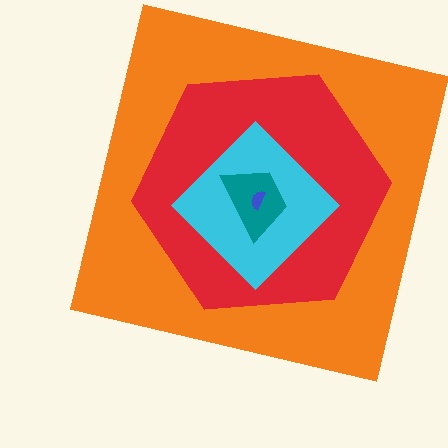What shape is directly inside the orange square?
The red hexagon.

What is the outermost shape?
The orange square.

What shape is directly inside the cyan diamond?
The teal trapezoid.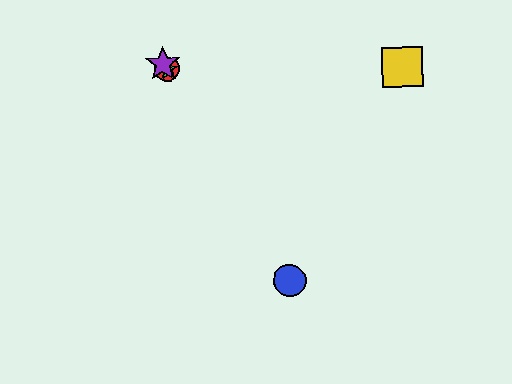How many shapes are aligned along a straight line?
3 shapes (the red circle, the green star, the purple star) are aligned along a straight line.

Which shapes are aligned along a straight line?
The red circle, the green star, the purple star are aligned along a straight line.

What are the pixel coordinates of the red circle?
The red circle is at (167, 69).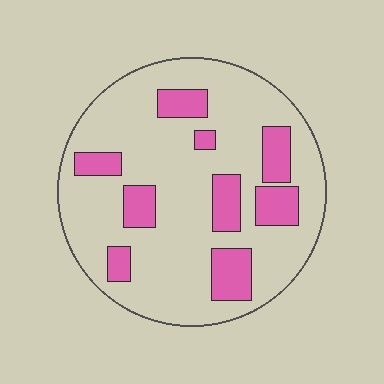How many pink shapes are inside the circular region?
9.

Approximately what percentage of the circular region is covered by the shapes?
Approximately 20%.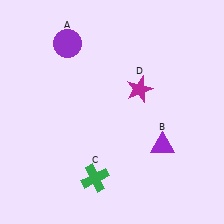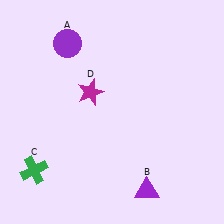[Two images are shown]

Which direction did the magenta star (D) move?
The magenta star (D) moved left.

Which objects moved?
The objects that moved are: the purple triangle (B), the green cross (C), the magenta star (D).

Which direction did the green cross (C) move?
The green cross (C) moved left.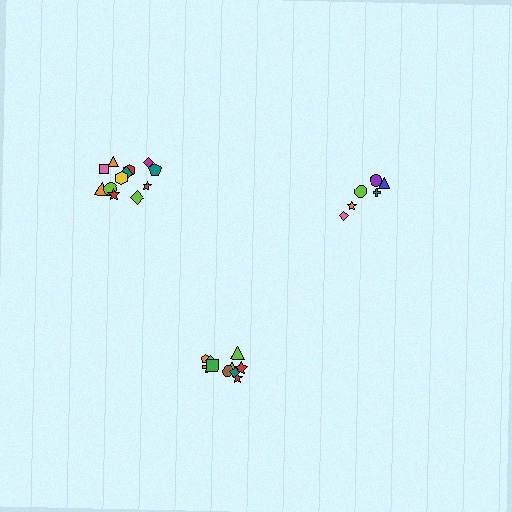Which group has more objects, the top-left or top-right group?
The top-left group.